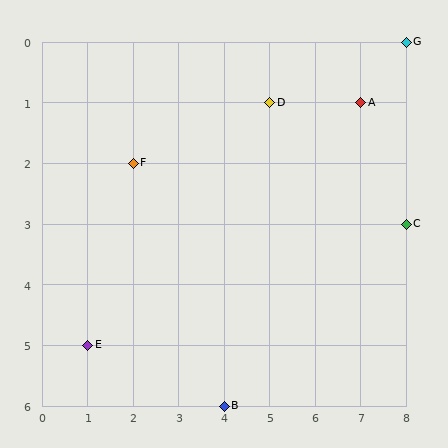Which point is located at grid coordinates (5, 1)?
Point D is at (5, 1).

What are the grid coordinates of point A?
Point A is at grid coordinates (7, 1).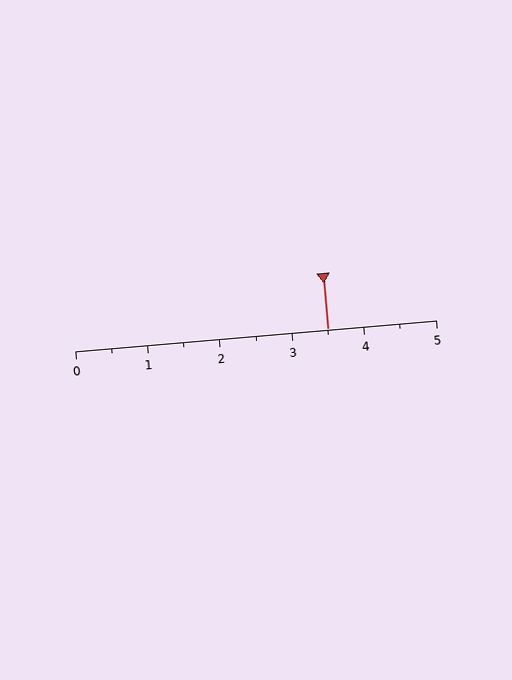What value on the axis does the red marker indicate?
The marker indicates approximately 3.5.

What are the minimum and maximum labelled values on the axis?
The axis runs from 0 to 5.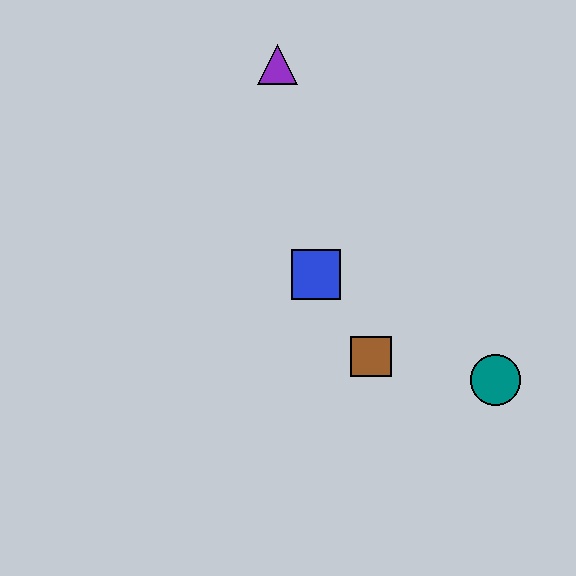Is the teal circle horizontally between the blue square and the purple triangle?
No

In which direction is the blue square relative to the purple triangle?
The blue square is below the purple triangle.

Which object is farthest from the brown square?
The purple triangle is farthest from the brown square.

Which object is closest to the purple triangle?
The blue square is closest to the purple triangle.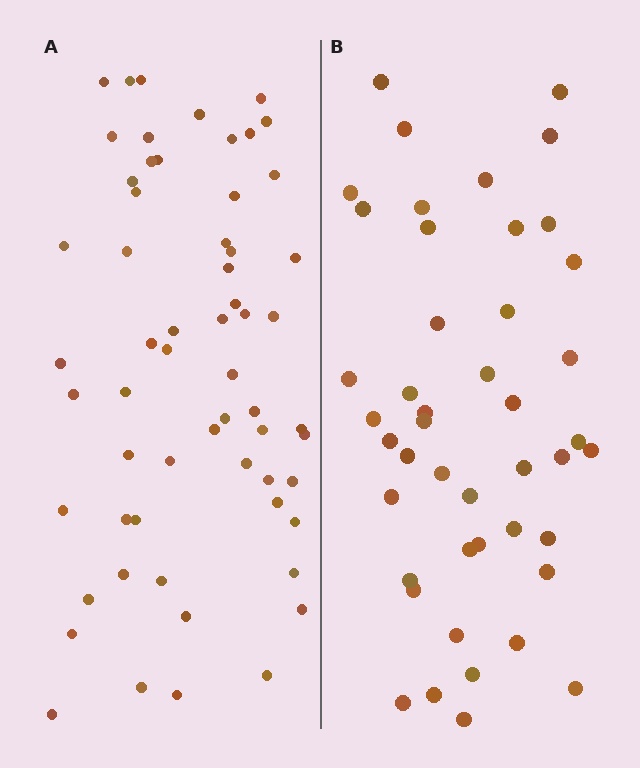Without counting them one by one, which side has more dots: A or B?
Region A (the left region) has more dots.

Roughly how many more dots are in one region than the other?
Region A has approximately 15 more dots than region B.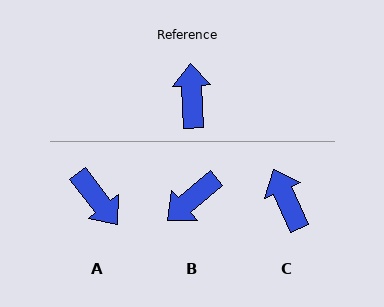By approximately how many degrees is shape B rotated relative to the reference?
Approximately 128 degrees counter-clockwise.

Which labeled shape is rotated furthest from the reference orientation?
A, about 145 degrees away.